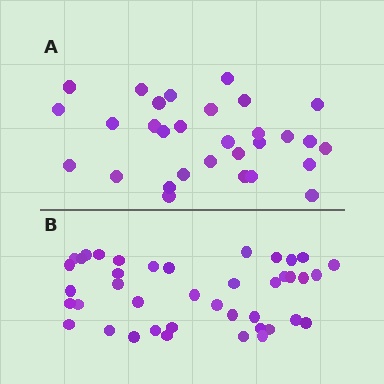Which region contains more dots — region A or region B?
Region B (the bottom region) has more dots.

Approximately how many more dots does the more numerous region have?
Region B has roughly 12 or so more dots than region A.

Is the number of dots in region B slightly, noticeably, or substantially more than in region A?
Region B has noticeably more, but not dramatically so. The ratio is roughly 1.4 to 1.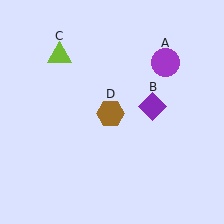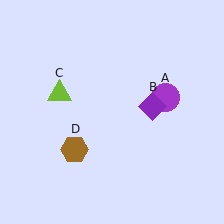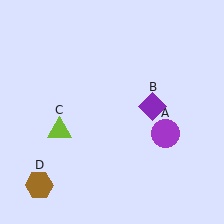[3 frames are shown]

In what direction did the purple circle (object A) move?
The purple circle (object A) moved down.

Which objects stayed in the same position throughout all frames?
Purple diamond (object B) remained stationary.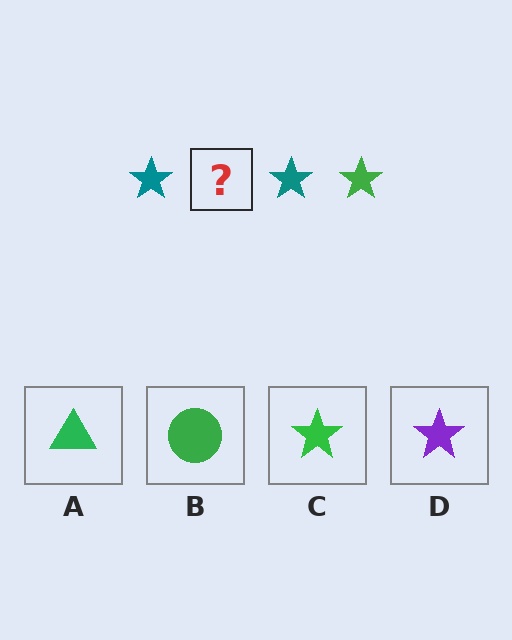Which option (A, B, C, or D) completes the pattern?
C.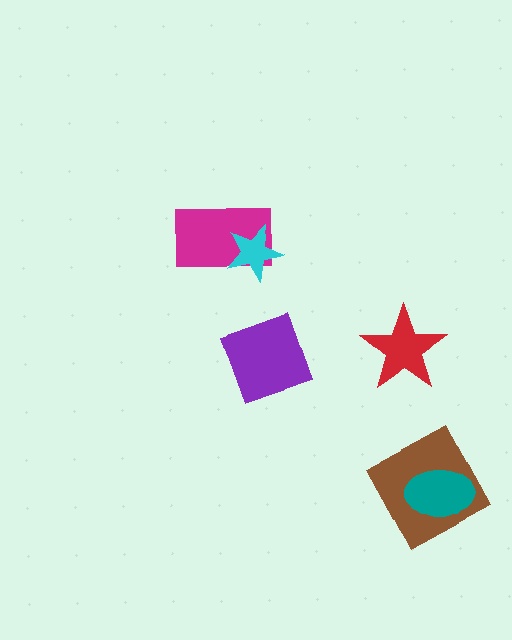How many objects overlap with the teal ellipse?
1 object overlaps with the teal ellipse.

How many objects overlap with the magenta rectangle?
1 object overlaps with the magenta rectangle.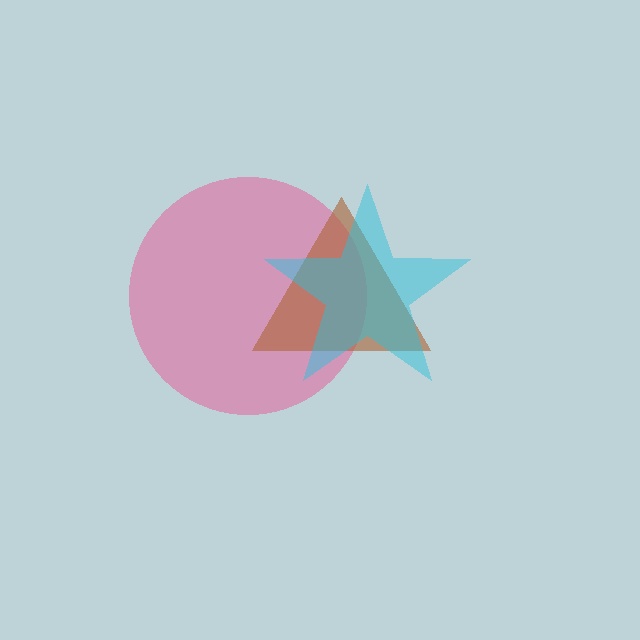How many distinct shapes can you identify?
There are 3 distinct shapes: a pink circle, a brown triangle, a cyan star.